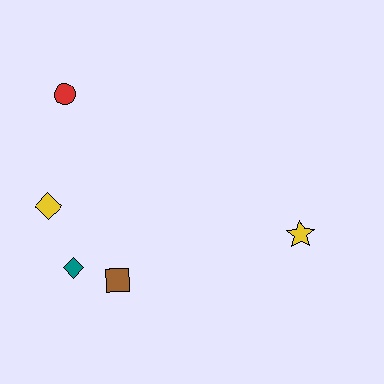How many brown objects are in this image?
There is 1 brown object.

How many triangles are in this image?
There are no triangles.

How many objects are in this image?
There are 5 objects.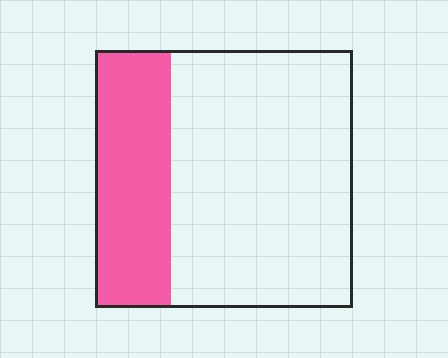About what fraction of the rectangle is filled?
About one third (1/3).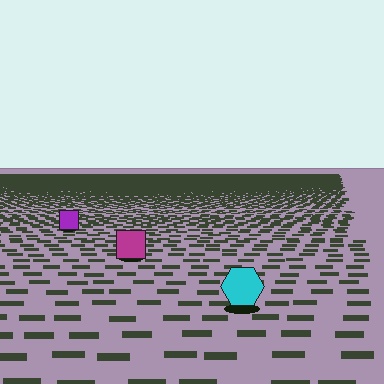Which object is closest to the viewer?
The cyan hexagon is closest. The texture marks near it are larger and more spread out.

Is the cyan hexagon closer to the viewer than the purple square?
Yes. The cyan hexagon is closer — you can tell from the texture gradient: the ground texture is coarser near it.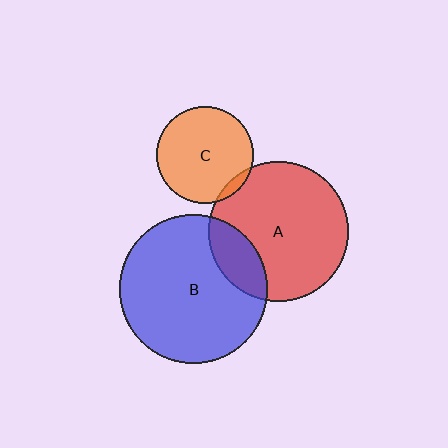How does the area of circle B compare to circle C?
Approximately 2.3 times.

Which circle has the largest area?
Circle B (blue).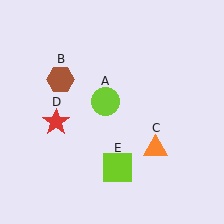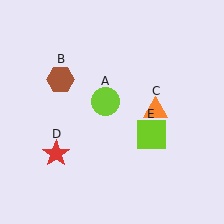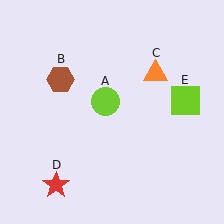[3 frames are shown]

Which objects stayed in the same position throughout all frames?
Lime circle (object A) and brown hexagon (object B) remained stationary.